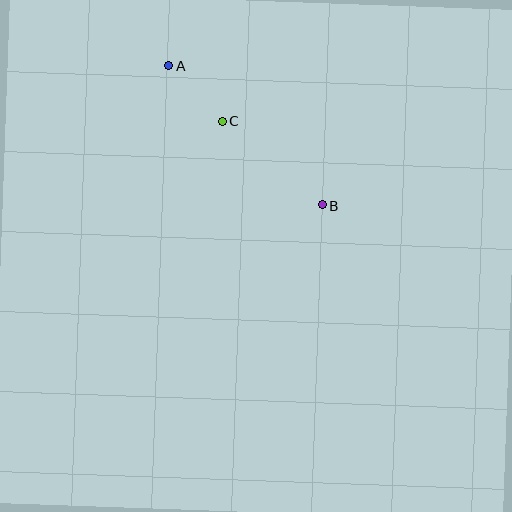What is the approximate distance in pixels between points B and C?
The distance between B and C is approximately 131 pixels.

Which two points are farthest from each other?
Points A and B are farthest from each other.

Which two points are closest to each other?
Points A and C are closest to each other.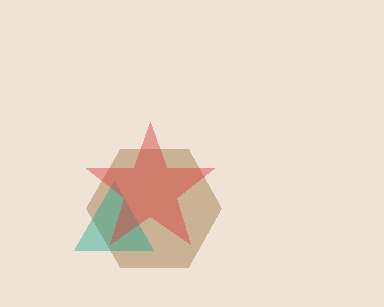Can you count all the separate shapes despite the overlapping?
Yes, there are 3 separate shapes.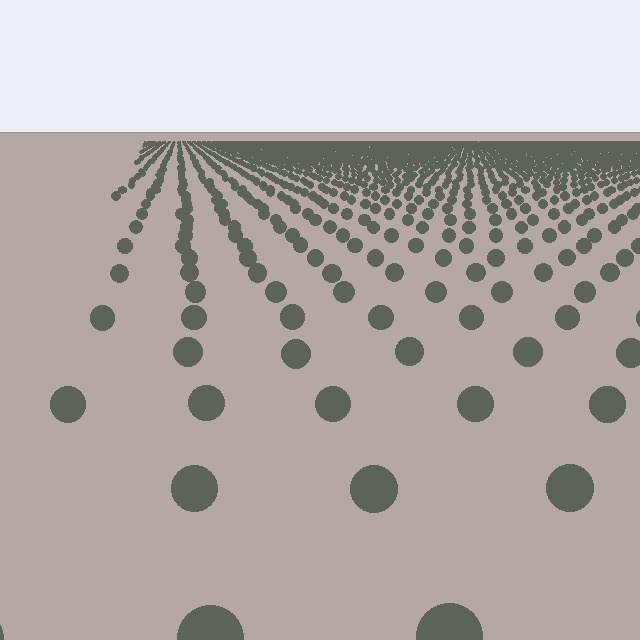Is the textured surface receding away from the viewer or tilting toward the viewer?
The surface is receding away from the viewer. Texture elements get smaller and denser toward the top.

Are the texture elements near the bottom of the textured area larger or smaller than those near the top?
Larger. Near the bottom, elements are closer to the viewer and appear at a bigger on-screen size.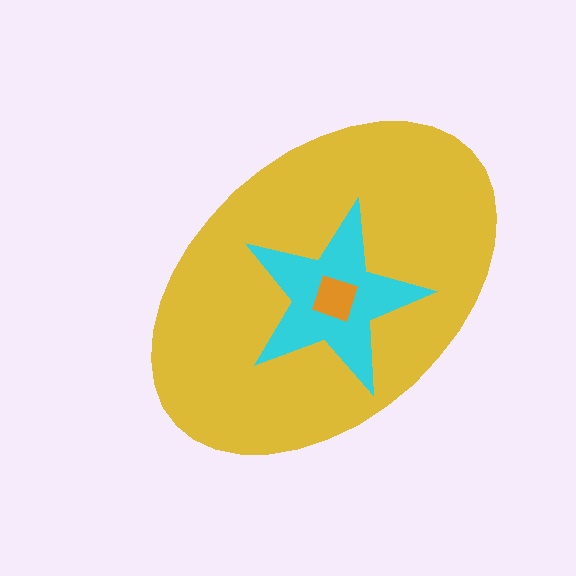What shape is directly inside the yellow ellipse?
The cyan star.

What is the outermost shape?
The yellow ellipse.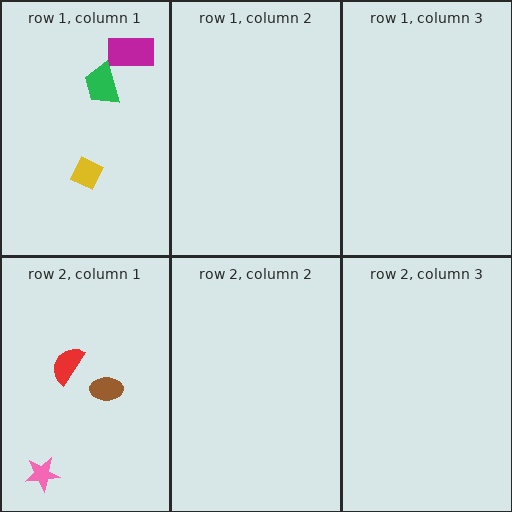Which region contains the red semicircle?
The row 2, column 1 region.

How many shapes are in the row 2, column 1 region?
3.